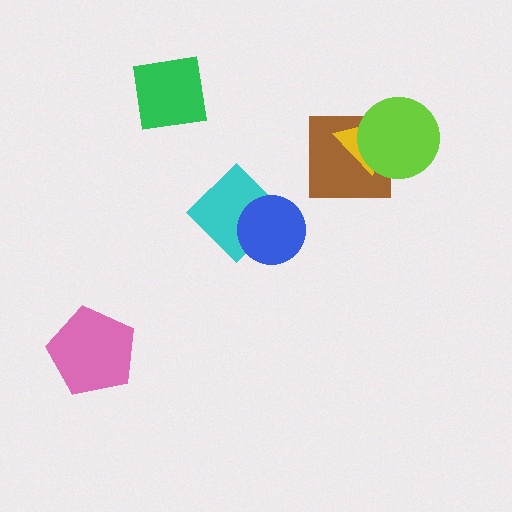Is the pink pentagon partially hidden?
No, no other shape covers it.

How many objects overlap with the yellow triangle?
2 objects overlap with the yellow triangle.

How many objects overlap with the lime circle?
2 objects overlap with the lime circle.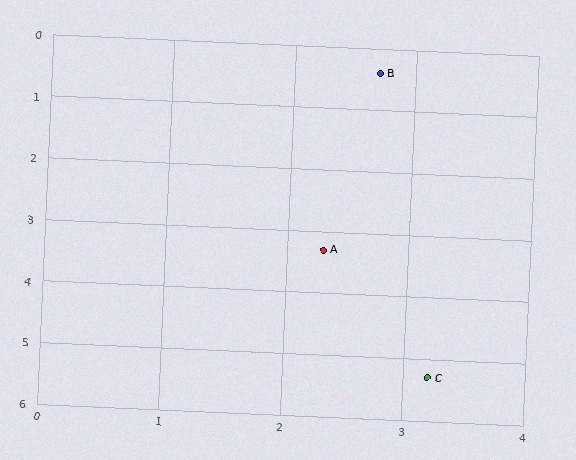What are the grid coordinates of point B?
Point B is at approximately (2.7, 0.4).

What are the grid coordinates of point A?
Point A is at approximately (2.3, 3.3).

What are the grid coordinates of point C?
Point C is at approximately (3.2, 5.3).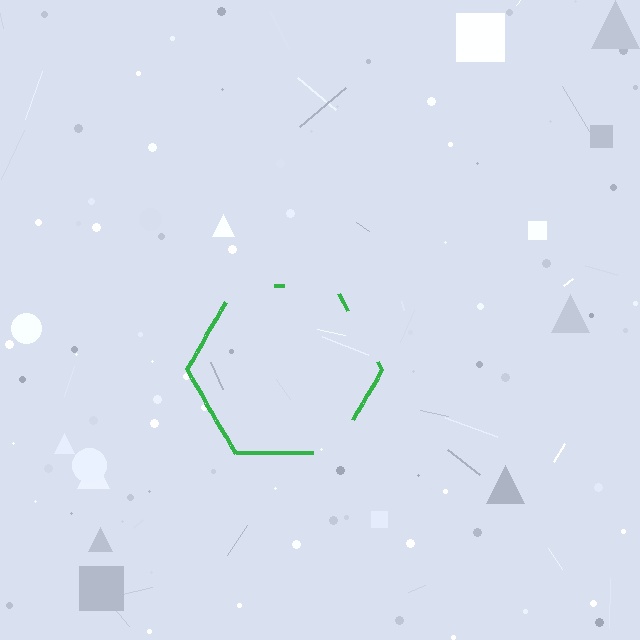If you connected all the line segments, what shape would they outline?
They would outline a hexagon.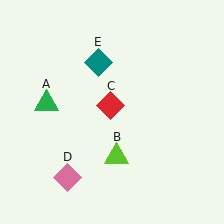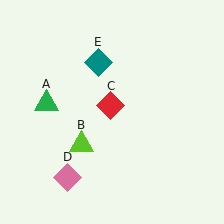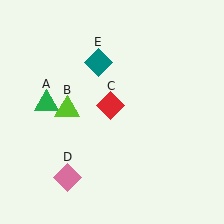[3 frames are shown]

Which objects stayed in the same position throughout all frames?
Green triangle (object A) and red diamond (object C) and pink diamond (object D) and teal diamond (object E) remained stationary.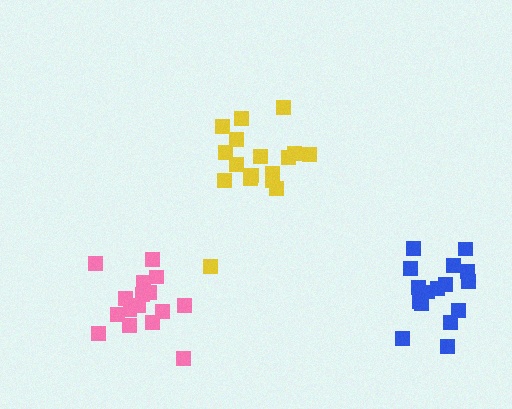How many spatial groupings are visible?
There are 3 spatial groupings.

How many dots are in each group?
Group 1: 17 dots, Group 2: 16 dots, Group 3: 16 dots (49 total).